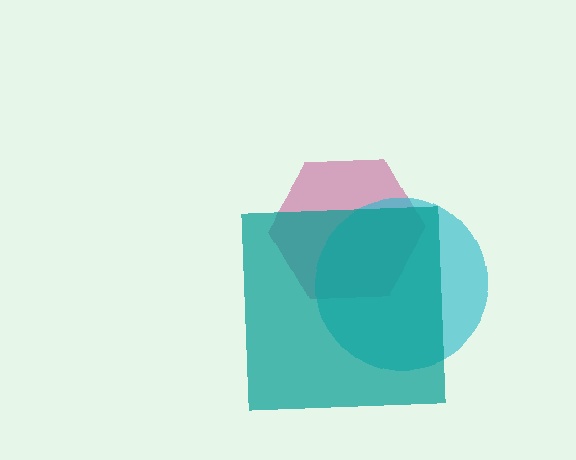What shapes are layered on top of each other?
The layered shapes are: a magenta hexagon, a cyan circle, a teal square.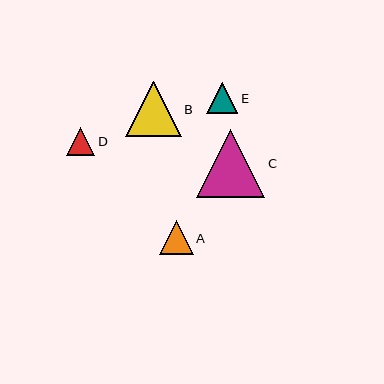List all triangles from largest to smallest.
From largest to smallest: C, B, A, E, D.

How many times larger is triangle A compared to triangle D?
Triangle A is approximately 1.2 times the size of triangle D.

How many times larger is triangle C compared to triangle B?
Triangle C is approximately 1.2 times the size of triangle B.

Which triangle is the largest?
Triangle C is the largest with a size of approximately 68 pixels.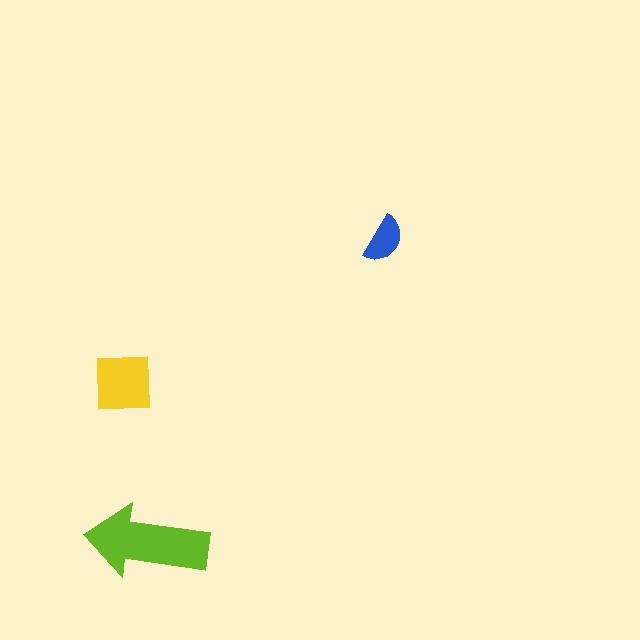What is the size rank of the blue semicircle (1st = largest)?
3rd.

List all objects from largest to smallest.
The lime arrow, the yellow square, the blue semicircle.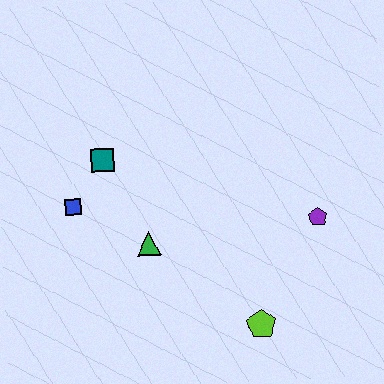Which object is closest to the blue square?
The teal square is closest to the blue square.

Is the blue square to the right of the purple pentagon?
No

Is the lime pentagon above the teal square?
No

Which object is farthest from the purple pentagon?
The blue square is farthest from the purple pentagon.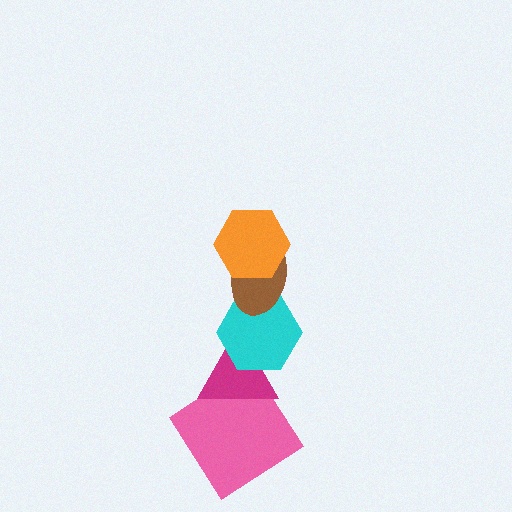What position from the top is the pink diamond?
The pink diamond is 5th from the top.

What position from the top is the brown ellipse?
The brown ellipse is 2nd from the top.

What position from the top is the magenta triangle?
The magenta triangle is 4th from the top.